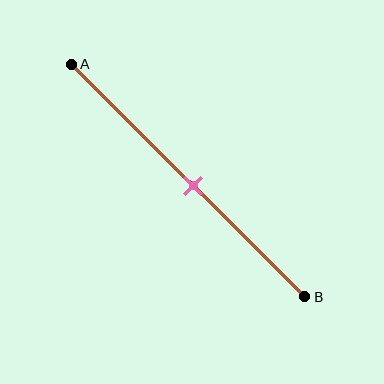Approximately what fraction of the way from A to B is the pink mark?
The pink mark is approximately 50% of the way from A to B.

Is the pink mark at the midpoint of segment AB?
Yes, the mark is approximately at the midpoint.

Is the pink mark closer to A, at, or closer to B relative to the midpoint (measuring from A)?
The pink mark is approximately at the midpoint of segment AB.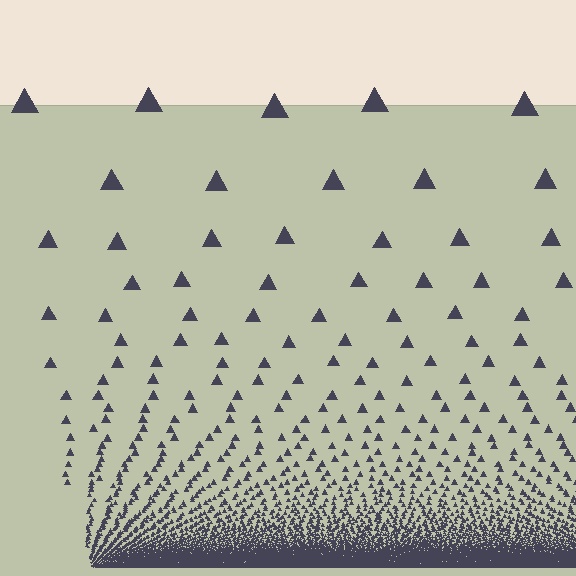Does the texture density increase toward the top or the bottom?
Density increases toward the bottom.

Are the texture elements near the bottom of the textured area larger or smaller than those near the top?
Smaller. The gradient is inverted — elements near the bottom are smaller and denser.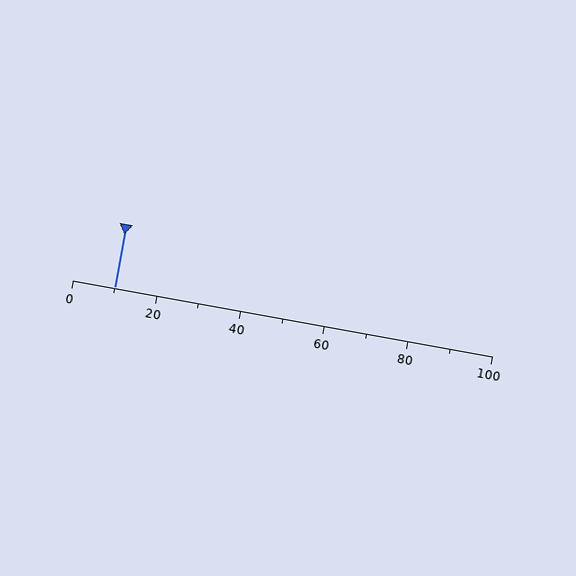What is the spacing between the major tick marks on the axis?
The major ticks are spaced 20 apart.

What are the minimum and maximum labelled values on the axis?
The axis runs from 0 to 100.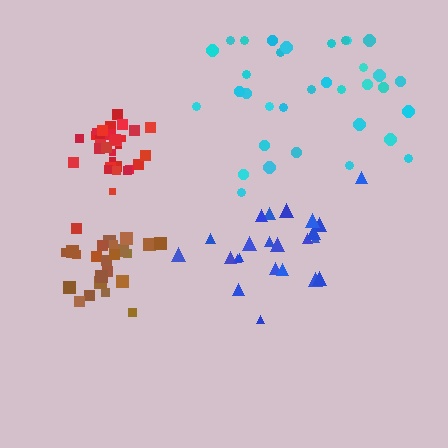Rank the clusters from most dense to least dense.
red, brown, blue, cyan.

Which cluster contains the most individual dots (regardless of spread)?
Cyan (34).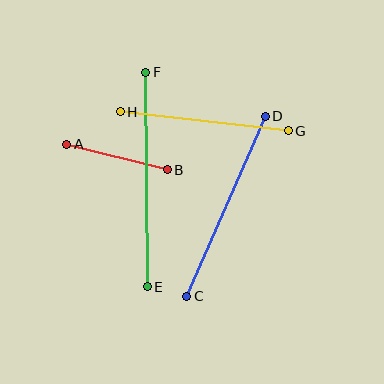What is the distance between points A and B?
The distance is approximately 103 pixels.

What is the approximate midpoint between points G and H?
The midpoint is at approximately (204, 121) pixels.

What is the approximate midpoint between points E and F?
The midpoint is at approximately (146, 179) pixels.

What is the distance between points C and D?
The distance is approximately 197 pixels.